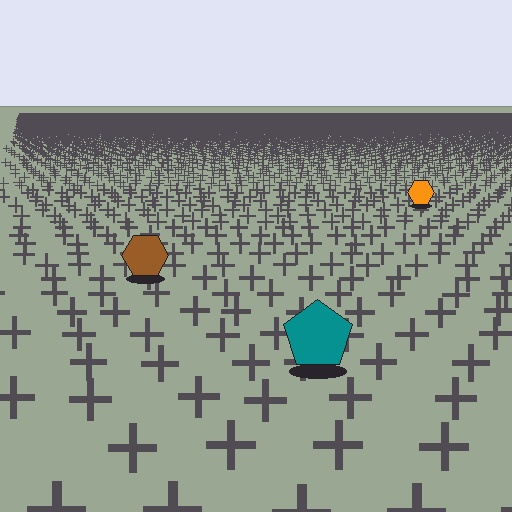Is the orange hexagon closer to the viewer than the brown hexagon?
No. The brown hexagon is closer — you can tell from the texture gradient: the ground texture is coarser near it.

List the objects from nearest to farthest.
From nearest to farthest: the teal pentagon, the brown hexagon, the orange hexagon.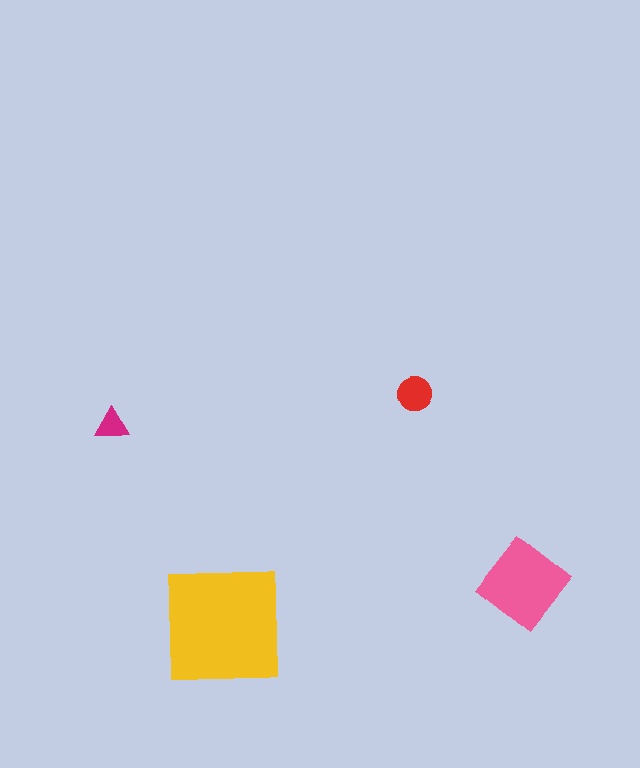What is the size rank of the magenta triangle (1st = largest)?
4th.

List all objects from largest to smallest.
The yellow square, the pink diamond, the red circle, the magenta triangle.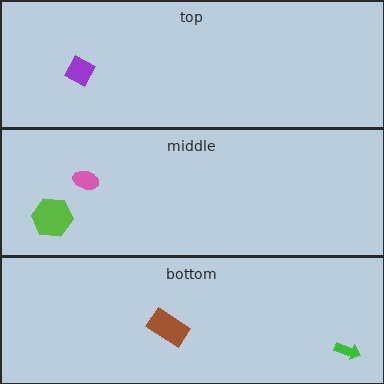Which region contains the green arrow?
The bottom region.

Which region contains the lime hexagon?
The middle region.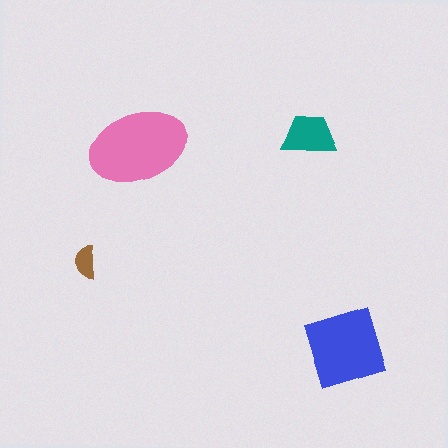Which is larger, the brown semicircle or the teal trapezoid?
The teal trapezoid.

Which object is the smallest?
The brown semicircle.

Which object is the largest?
The pink ellipse.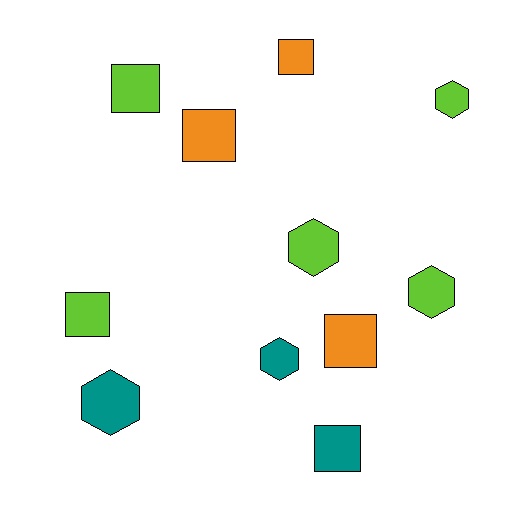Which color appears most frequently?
Lime, with 5 objects.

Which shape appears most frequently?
Square, with 6 objects.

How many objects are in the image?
There are 11 objects.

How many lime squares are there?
There are 2 lime squares.